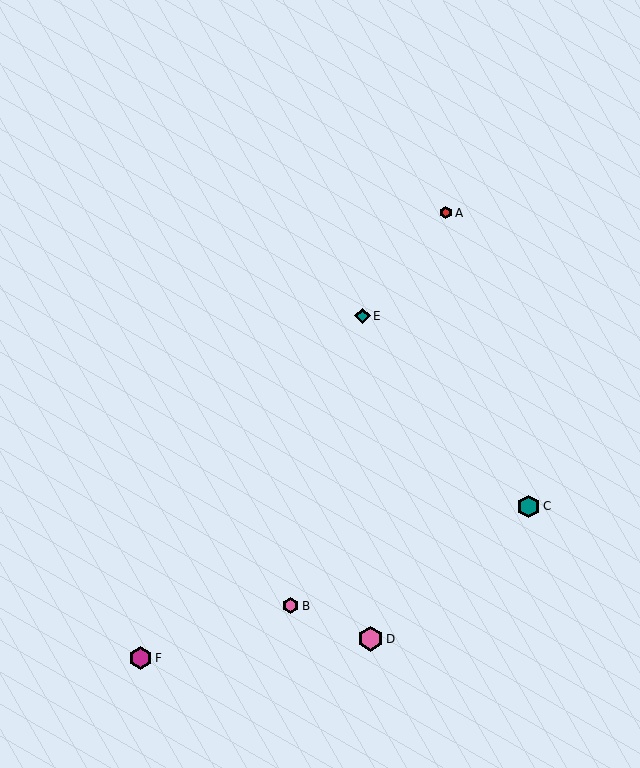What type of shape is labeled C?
Shape C is a teal hexagon.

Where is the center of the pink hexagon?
The center of the pink hexagon is at (370, 639).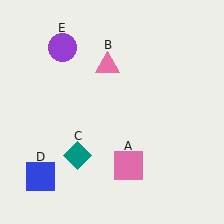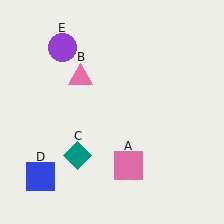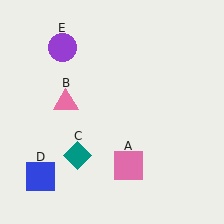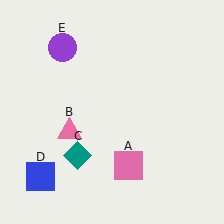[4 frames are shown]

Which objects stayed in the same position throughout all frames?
Pink square (object A) and teal diamond (object C) and blue square (object D) and purple circle (object E) remained stationary.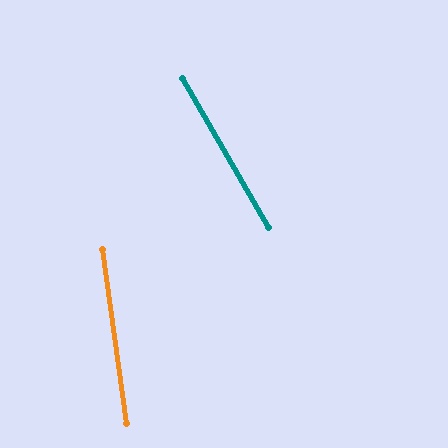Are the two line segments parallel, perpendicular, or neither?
Neither parallel nor perpendicular — they differ by about 22°.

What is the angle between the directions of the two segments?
Approximately 22 degrees.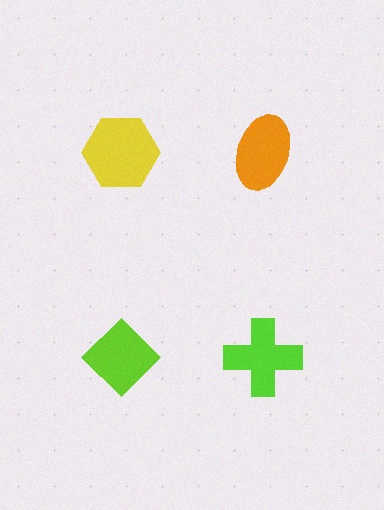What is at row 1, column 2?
An orange ellipse.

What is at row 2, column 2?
A lime cross.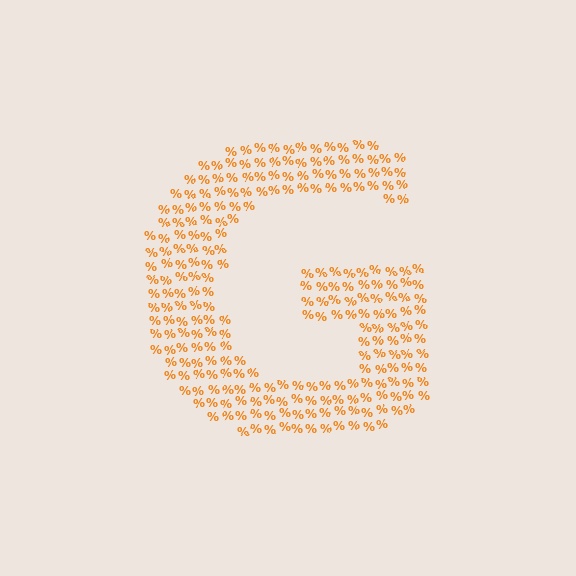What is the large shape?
The large shape is the letter G.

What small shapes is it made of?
It is made of small percent signs.